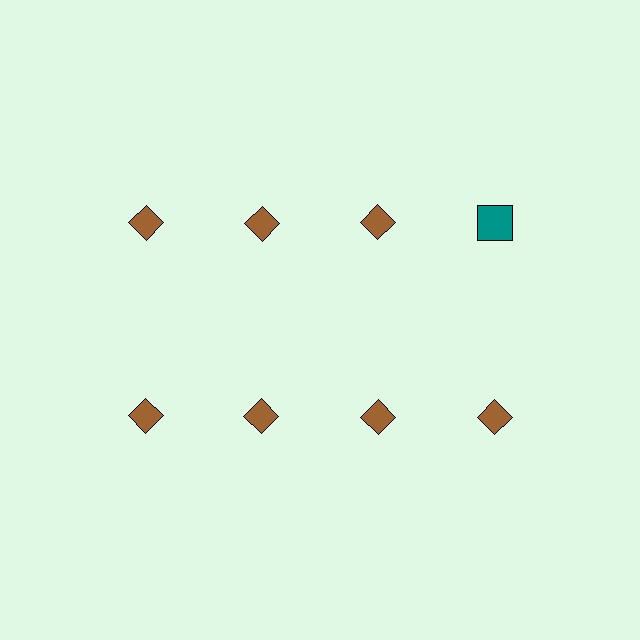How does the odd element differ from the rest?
It differs in both color (teal instead of brown) and shape (square instead of diamond).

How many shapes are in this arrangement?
There are 8 shapes arranged in a grid pattern.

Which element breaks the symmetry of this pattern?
The teal square in the top row, second from right column breaks the symmetry. All other shapes are brown diamonds.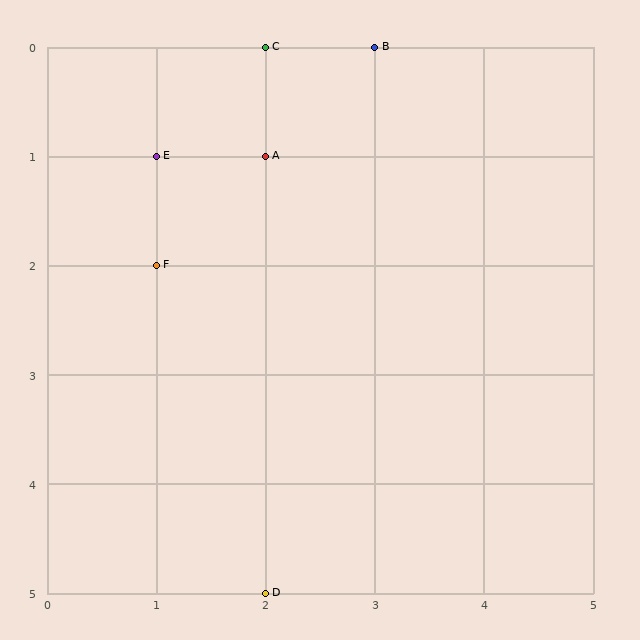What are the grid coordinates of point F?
Point F is at grid coordinates (1, 2).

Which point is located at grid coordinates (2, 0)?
Point C is at (2, 0).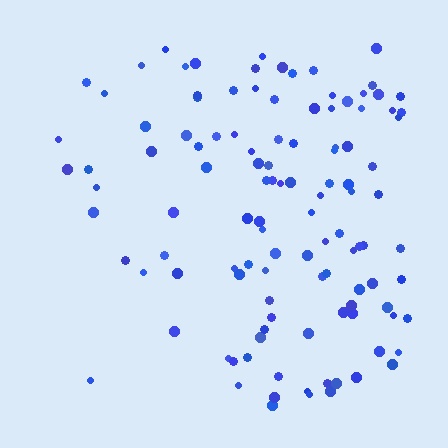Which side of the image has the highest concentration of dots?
The right.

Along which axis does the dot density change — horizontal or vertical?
Horizontal.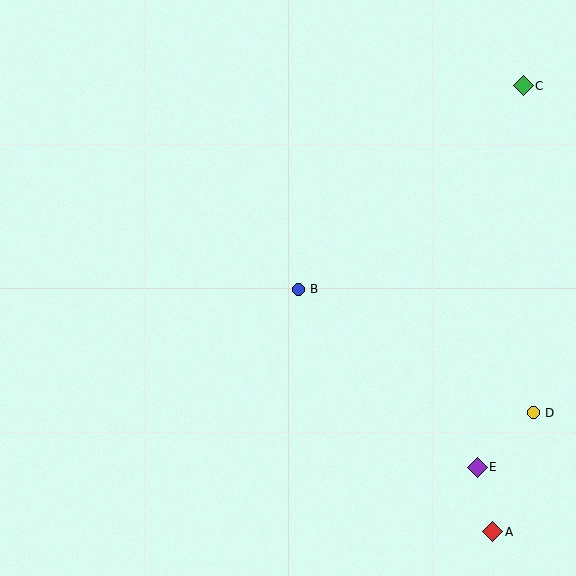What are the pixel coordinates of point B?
Point B is at (298, 289).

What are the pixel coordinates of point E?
Point E is at (477, 467).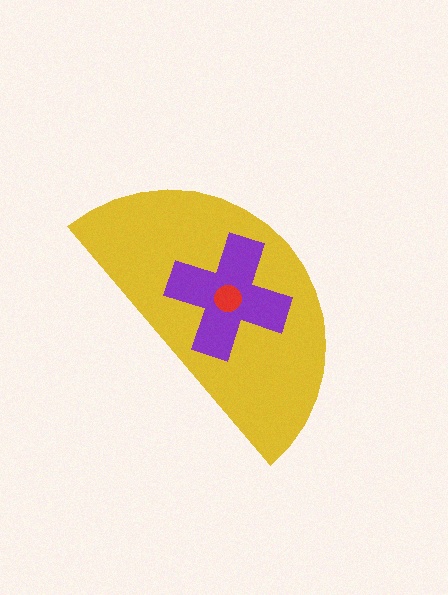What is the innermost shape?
The red circle.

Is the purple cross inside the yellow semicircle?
Yes.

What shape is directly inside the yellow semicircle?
The purple cross.